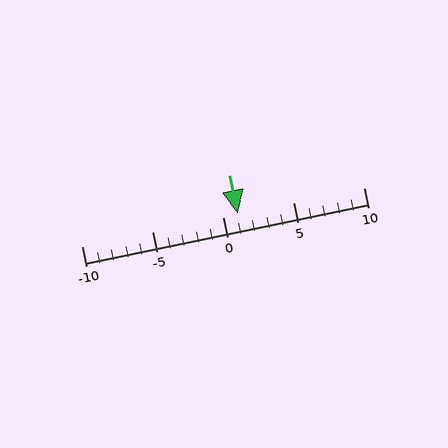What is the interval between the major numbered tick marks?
The major tick marks are spaced 5 units apart.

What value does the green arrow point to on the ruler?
The green arrow points to approximately 1.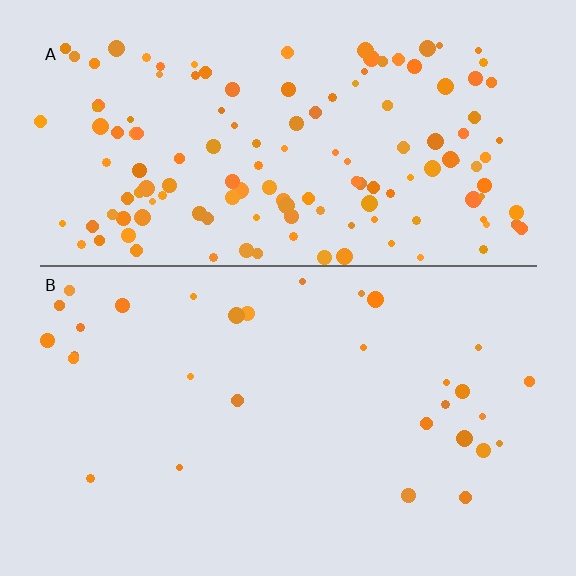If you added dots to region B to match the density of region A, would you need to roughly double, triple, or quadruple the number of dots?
Approximately quadruple.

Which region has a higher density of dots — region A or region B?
A (the top).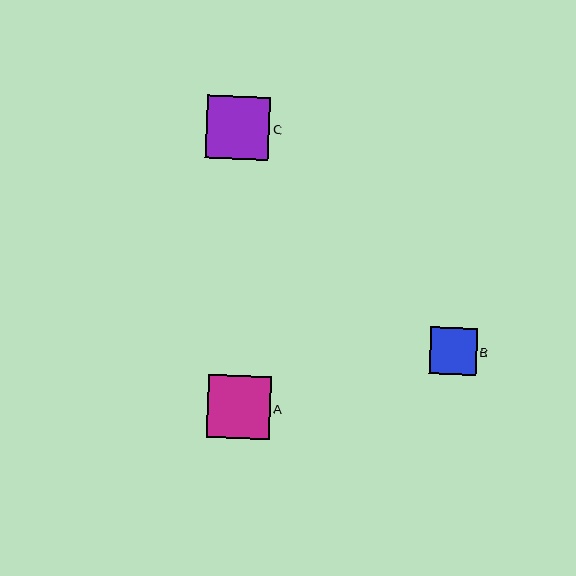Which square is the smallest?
Square B is the smallest with a size of approximately 47 pixels.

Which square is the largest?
Square C is the largest with a size of approximately 63 pixels.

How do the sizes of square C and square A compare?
Square C and square A are approximately the same size.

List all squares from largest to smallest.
From largest to smallest: C, A, B.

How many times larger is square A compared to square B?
Square A is approximately 1.3 times the size of square B.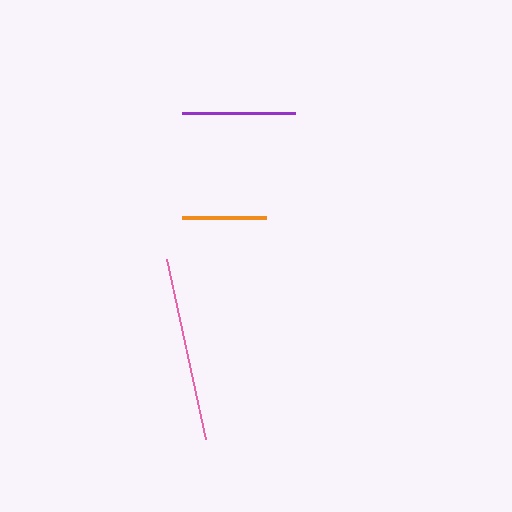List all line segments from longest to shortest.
From longest to shortest: pink, purple, orange.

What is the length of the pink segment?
The pink segment is approximately 185 pixels long.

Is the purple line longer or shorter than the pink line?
The pink line is longer than the purple line.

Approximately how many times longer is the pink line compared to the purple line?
The pink line is approximately 1.6 times the length of the purple line.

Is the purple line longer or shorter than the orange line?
The purple line is longer than the orange line.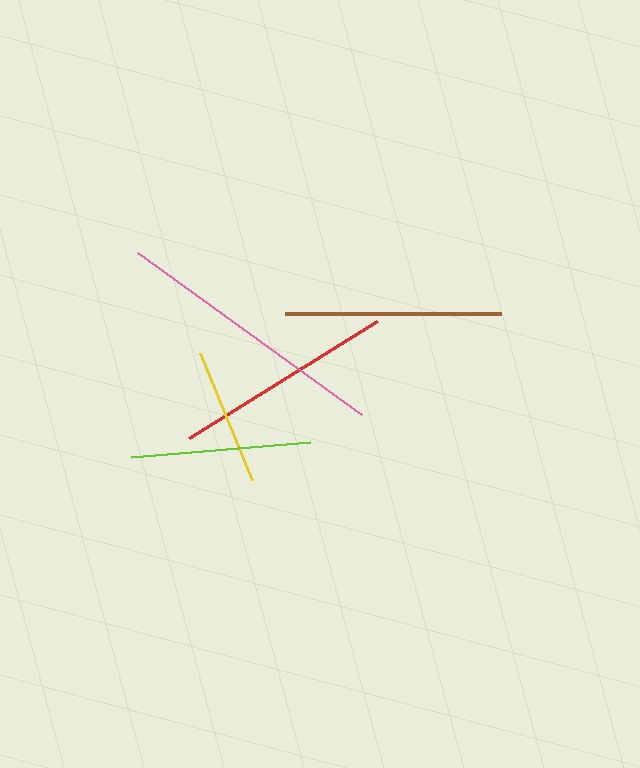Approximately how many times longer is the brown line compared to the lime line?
The brown line is approximately 1.2 times the length of the lime line.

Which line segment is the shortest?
The yellow line is the shortest at approximately 137 pixels.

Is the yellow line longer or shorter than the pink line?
The pink line is longer than the yellow line.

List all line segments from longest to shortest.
From longest to shortest: pink, red, brown, lime, yellow.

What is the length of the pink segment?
The pink segment is approximately 277 pixels long.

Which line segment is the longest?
The pink line is the longest at approximately 277 pixels.